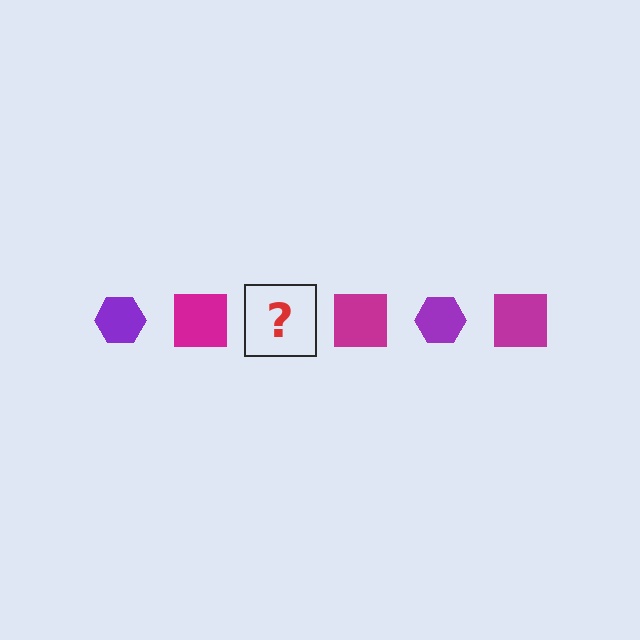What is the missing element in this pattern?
The missing element is a purple hexagon.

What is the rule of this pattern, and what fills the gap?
The rule is that the pattern alternates between purple hexagon and magenta square. The gap should be filled with a purple hexagon.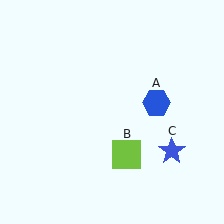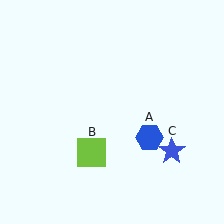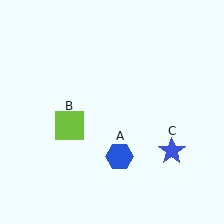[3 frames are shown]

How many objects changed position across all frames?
2 objects changed position: blue hexagon (object A), lime square (object B).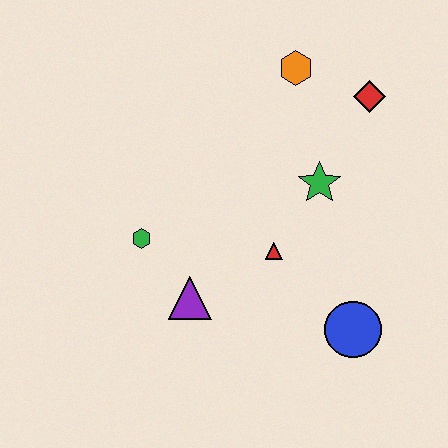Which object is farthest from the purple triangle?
The red diamond is farthest from the purple triangle.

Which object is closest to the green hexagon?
The purple triangle is closest to the green hexagon.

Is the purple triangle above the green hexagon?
No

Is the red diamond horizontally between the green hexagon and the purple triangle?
No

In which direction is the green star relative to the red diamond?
The green star is below the red diamond.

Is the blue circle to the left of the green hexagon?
No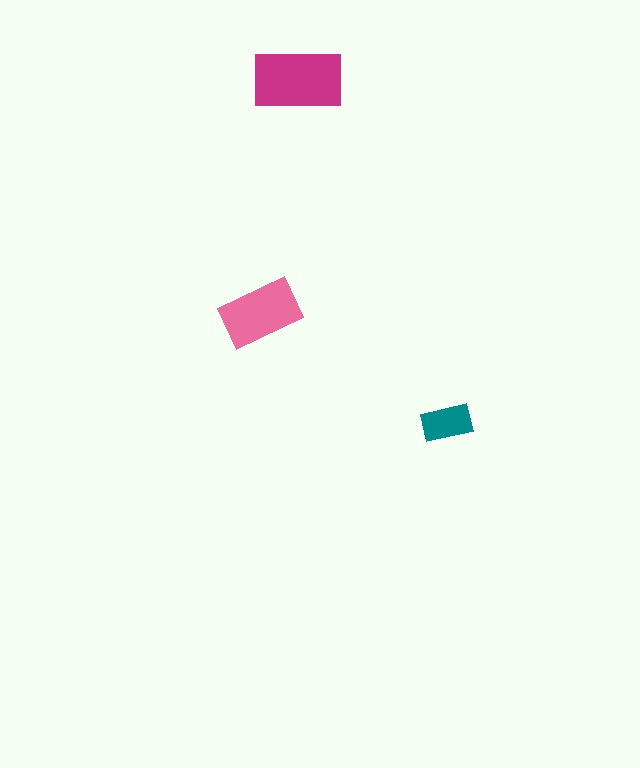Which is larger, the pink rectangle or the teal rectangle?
The pink one.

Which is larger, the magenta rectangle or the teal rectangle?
The magenta one.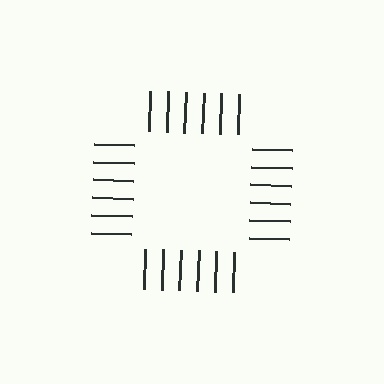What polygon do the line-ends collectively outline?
An illusory square — the line segments terminate on its edges but no continuous stroke is drawn.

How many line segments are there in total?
24 — 6 along each of the 4 edges.